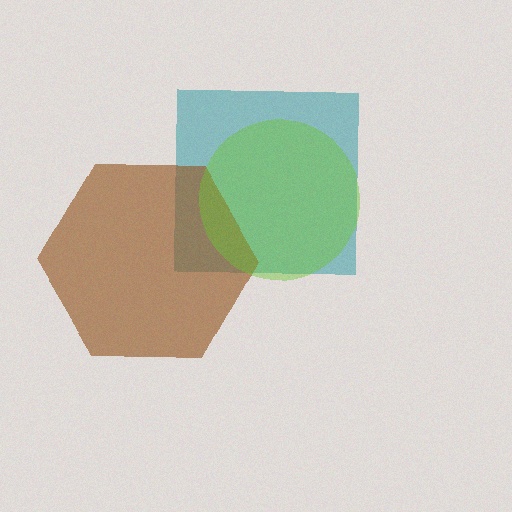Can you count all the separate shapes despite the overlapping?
Yes, there are 3 separate shapes.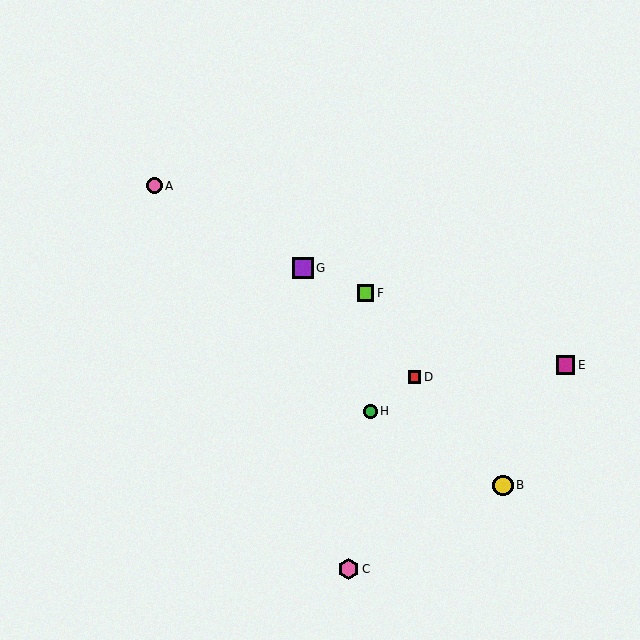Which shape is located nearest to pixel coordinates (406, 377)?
The red square (labeled D) at (414, 377) is nearest to that location.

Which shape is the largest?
The purple square (labeled G) is the largest.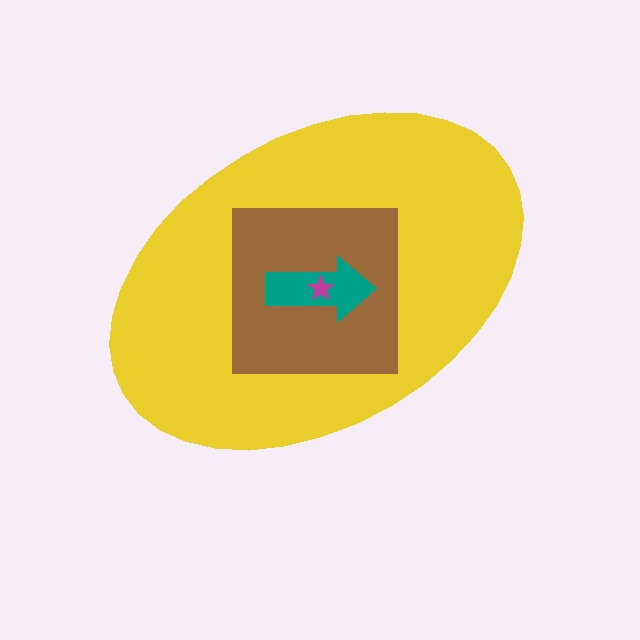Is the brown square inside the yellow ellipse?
Yes.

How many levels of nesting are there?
4.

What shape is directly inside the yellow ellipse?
The brown square.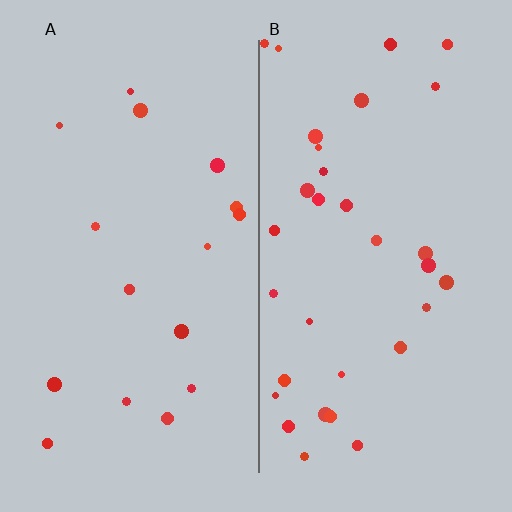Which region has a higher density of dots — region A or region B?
B (the right).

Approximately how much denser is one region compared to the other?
Approximately 2.0× — region B over region A.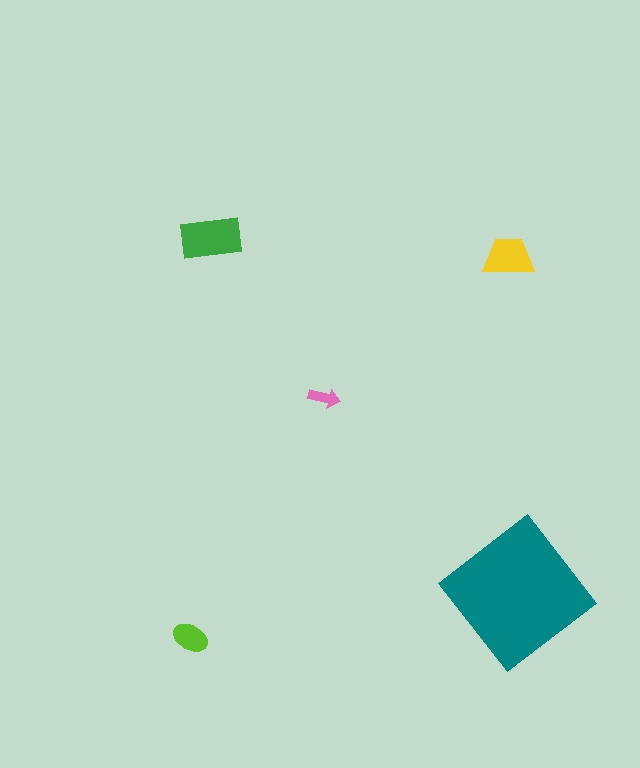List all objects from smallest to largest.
The pink arrow, the lime ellipse, the yellow trapezoid, the green rectangle, the teal diamond.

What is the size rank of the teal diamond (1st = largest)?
1st.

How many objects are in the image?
There are 5 objects in the image.